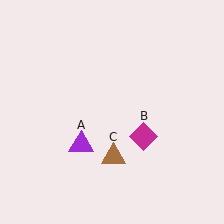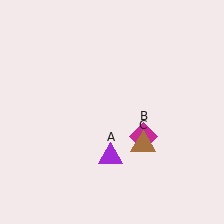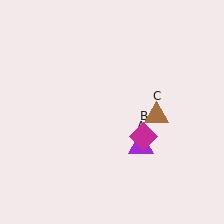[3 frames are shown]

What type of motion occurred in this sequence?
The purple triangle (object A), brown triangle (object C) rotated counterclockwise around the center of the scene.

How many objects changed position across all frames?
2 objects changed position: purple triangle (object A), brown triangle (object C).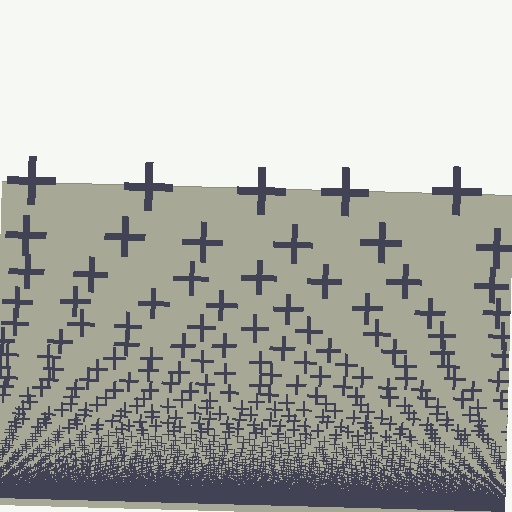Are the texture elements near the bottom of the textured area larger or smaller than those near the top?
Smaller. The gradient is inverted — elements near the bottom are smaller and denser.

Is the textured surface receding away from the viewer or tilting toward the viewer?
The surface appears to tilt toward the viewer. Texture elements get larger and sparser toward the top.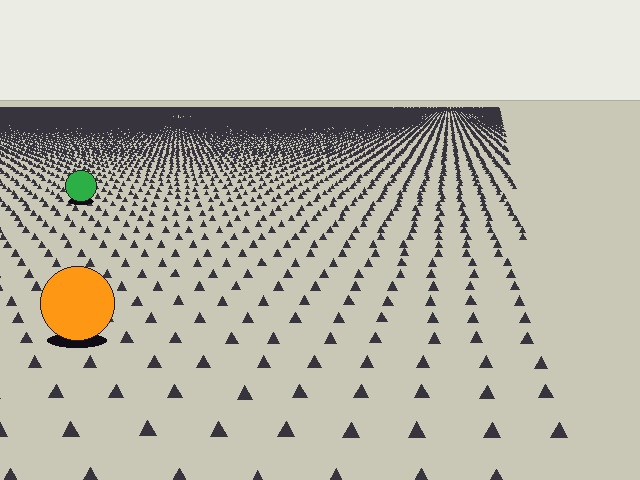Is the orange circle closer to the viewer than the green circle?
Yes. The orange circle is closer — you can tell from the texture gradient: the ground texture is coarser near it.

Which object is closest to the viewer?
The orange circle is closest. The texture marks near it are larger and more spread out.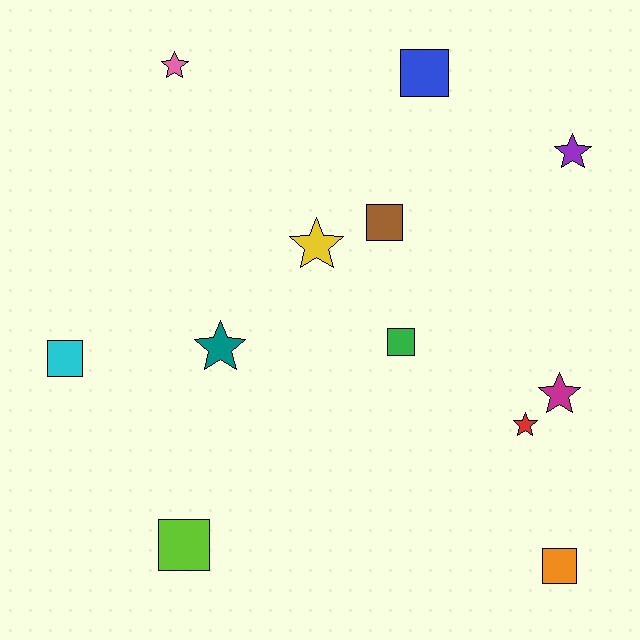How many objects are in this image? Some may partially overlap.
There are 12 objects.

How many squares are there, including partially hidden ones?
There are 6 squares.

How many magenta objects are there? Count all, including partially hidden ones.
There is 1 magenta object.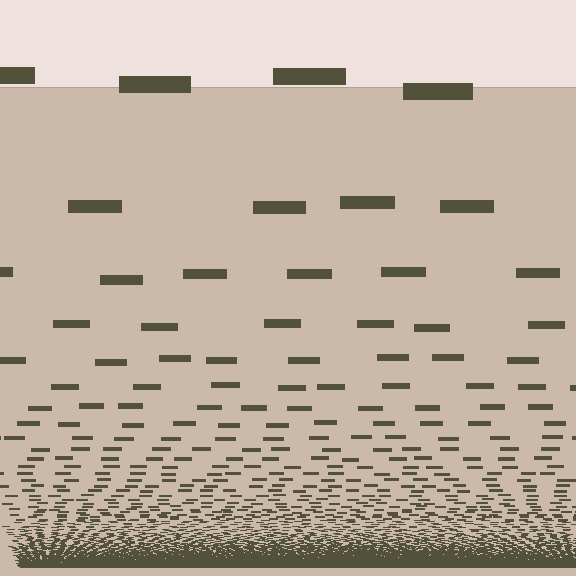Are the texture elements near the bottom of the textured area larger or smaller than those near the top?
Smaller. The gradient is inverted — elements near the bottom are smaller and denser.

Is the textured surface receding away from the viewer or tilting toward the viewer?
The surface appears to tilt toward the viewer. Texture elements get larger and sparser toward the top.